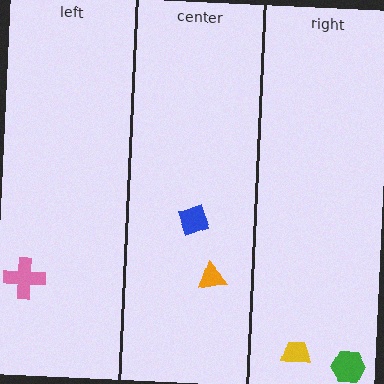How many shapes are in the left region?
1.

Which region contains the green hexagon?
The right region.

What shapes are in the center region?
The orange triangle, the blue diamond.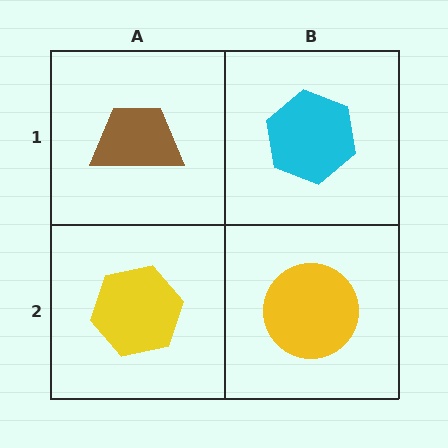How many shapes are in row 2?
2 shapes.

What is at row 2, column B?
A yellow circle.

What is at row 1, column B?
A cyan hexagon.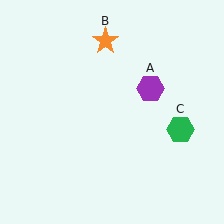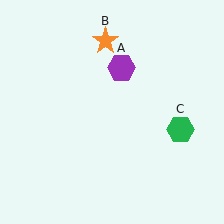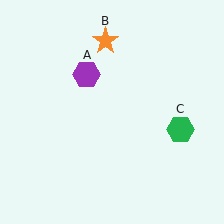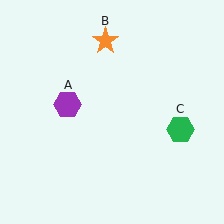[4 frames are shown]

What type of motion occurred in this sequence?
The purple hexagon (object A) rotated counterclockwise around the center of the scene.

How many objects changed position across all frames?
1 object changed position: purple hexagon (object A).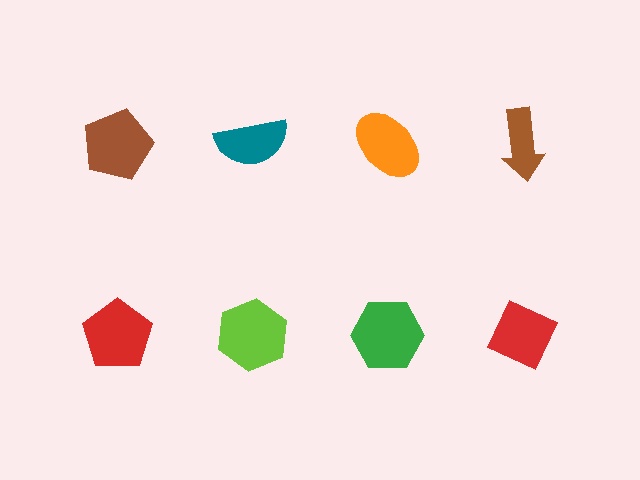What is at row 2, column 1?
A red pentagon.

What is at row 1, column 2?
A teal semicircle.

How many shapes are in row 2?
4 shapes.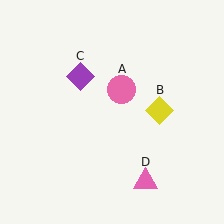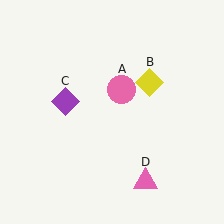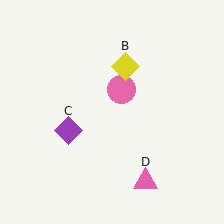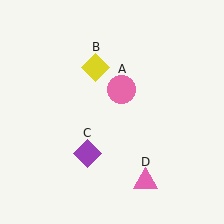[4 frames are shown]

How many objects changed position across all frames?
2 objects changed position: yellow diamond (object B), purple diamond (object C).